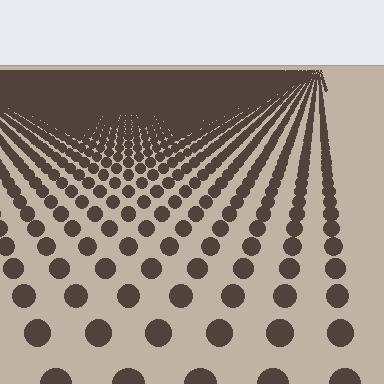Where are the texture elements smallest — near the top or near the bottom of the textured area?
Near the top.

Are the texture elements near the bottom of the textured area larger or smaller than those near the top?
Larger. Near the bottom, elements are closer to the viewer and appear at a bigger on-screen size.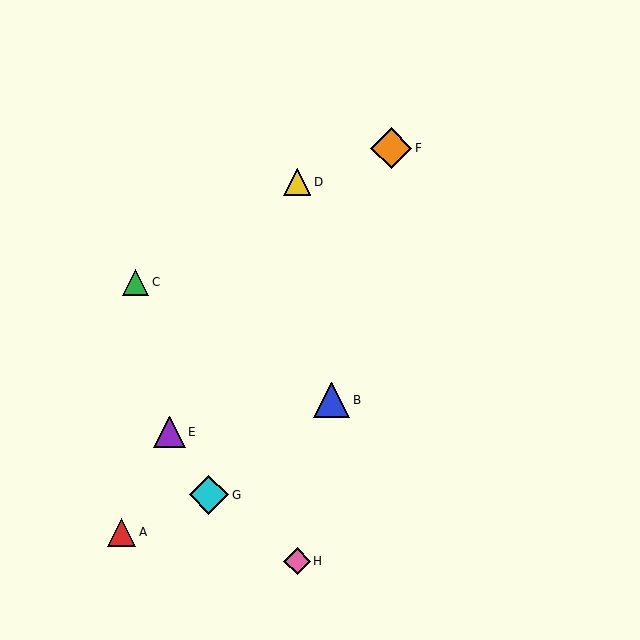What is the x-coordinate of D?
Object D is at x≈297.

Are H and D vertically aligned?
Yes, both are at x≈297.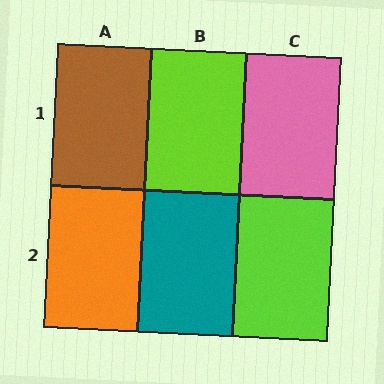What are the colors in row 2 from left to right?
Orange, teal, lime.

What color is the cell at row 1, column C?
Pink.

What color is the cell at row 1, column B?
Lime.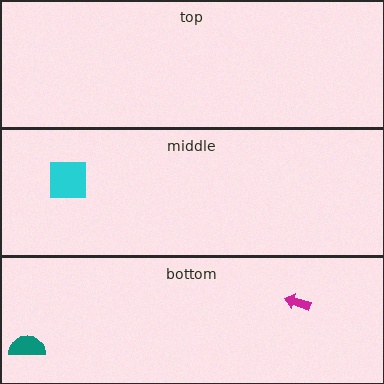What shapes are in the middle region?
The cyan square.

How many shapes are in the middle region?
1.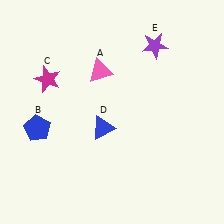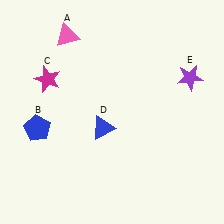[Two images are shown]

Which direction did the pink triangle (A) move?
The pink triangle (A) moved up.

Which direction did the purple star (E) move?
The purple star (E) moved right.